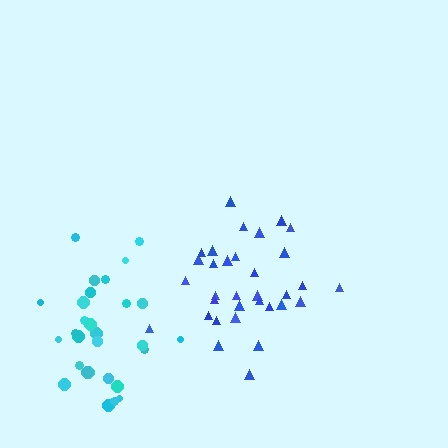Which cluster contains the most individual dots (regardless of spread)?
Blue (33).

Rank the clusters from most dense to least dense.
blue, cyan.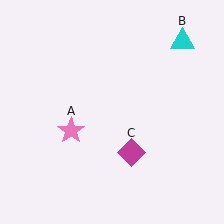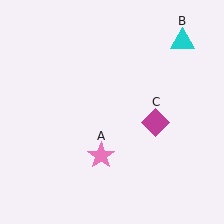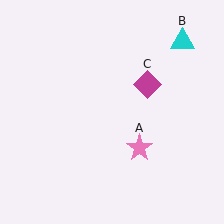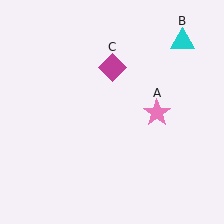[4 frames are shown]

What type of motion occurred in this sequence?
The pink star (object A), magenta diamond (object C) rotated counterclockwise around the center of the scene.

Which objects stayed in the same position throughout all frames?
Cyan triangle (object B) remained stationary.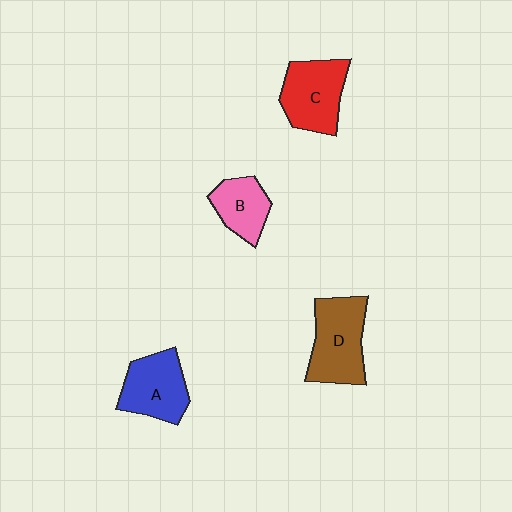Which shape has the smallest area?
Shape B (pink).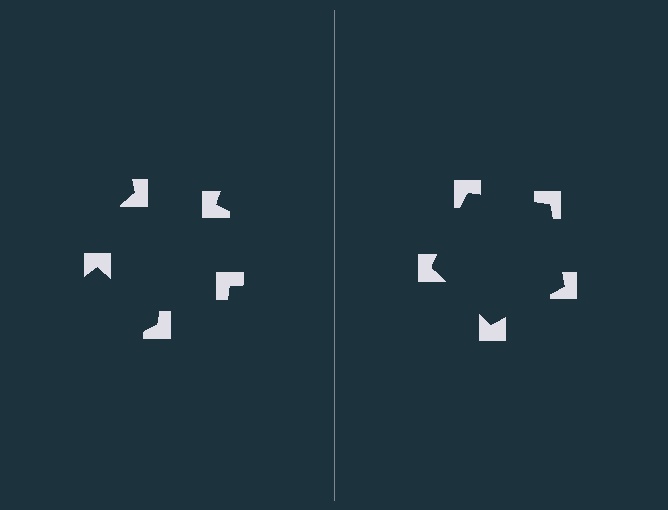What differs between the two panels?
The notched squares are positioned identically on both sides; only the wedge orientations differ. On the right they align to a pentagon; on the left they are misaligned.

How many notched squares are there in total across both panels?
10 — 5 on each side.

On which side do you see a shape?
An illusory pentagon appears on the right side. On the left side the wedge cuts are rotated, so no coherent shape forms.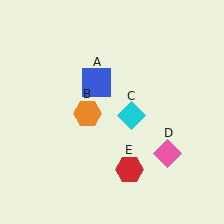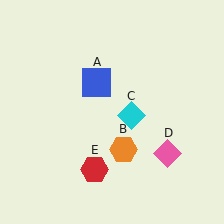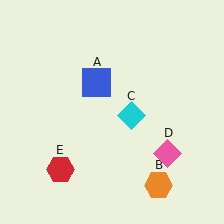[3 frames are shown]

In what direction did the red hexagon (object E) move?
The red hexagon (object E) moved left.